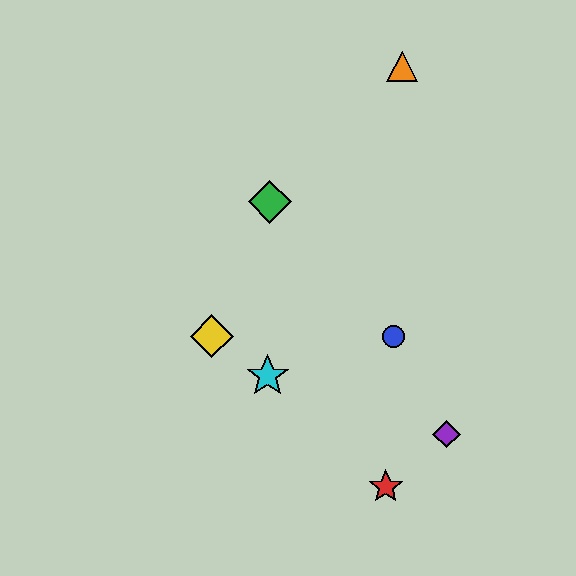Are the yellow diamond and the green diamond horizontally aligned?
No, the yellow diamond is at y≈336 and the green diamond is at y≈202.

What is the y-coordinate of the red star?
The red star is at y≈487.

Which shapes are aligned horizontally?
The blue circle, the yellow diamond are aligned horizontally.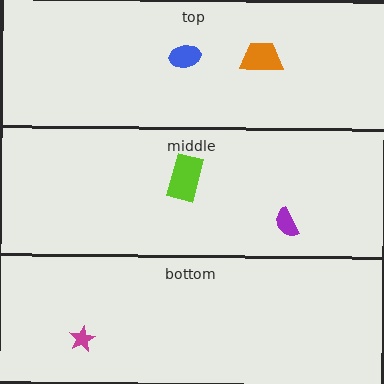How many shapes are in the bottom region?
1.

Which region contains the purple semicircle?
The middle region.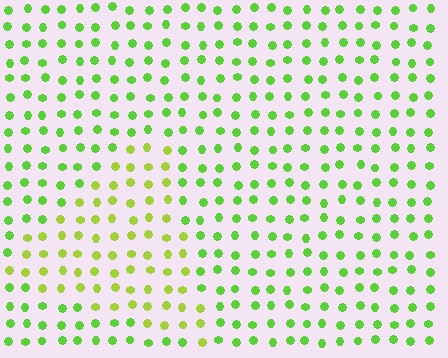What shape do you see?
I see a triangle.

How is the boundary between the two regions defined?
The boundary is defined purely by a slight shift in hue (about 28 degrees). Spacing, size, and orientation are identical on both sides.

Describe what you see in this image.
The image is filled with small lime elements in a uniform arrangement. A triangle-shaped region is visible where the elements are tinted to a slightly different hue, forming a subtle color boundary.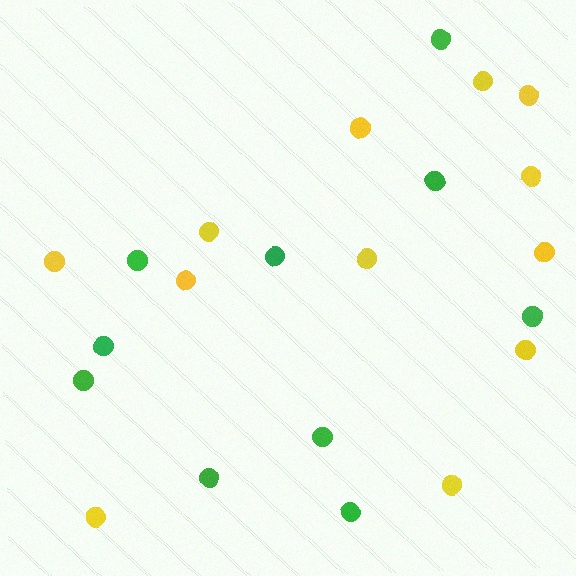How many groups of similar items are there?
There are 2 groups: one group of green circles (10) and one group of yellow circles (12).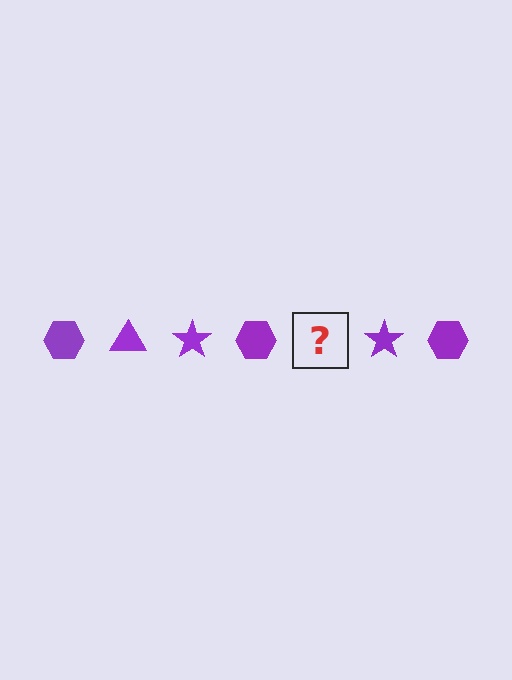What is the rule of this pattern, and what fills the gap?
The rule is that the pattern cycles through hexagon, triangle, star shapes in purple. The gap should be filled with a purple triangle.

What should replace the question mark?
The question mark should be replaced with a purple triangle.